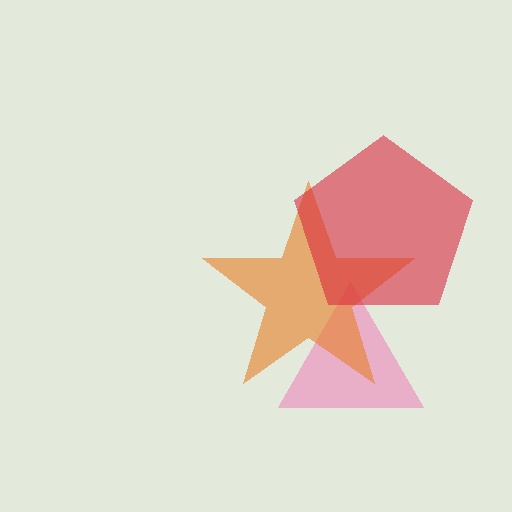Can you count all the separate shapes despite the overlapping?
Yes, there are 3 separate shapes.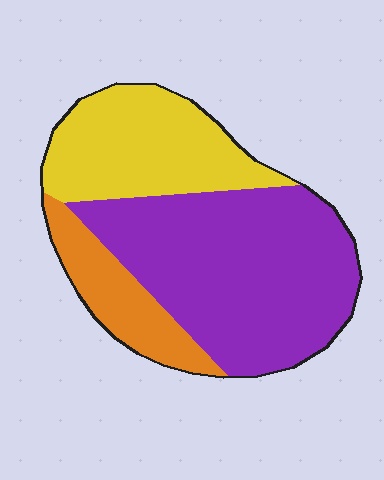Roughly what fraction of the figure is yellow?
Yellow takes up about one third (1/3) of the figure.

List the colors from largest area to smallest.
From largest to smallest: purple, yellow, orange.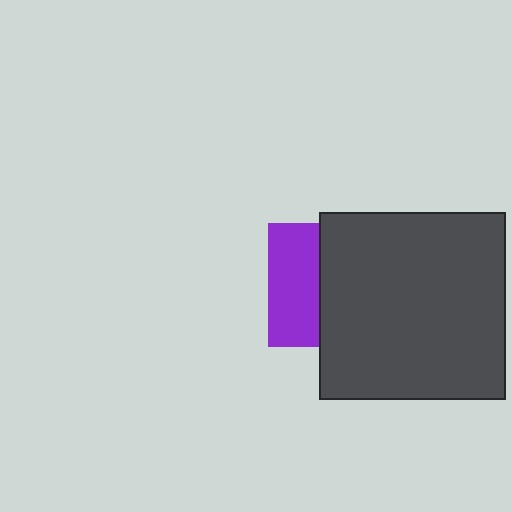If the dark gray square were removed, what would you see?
You would see the complete purple square.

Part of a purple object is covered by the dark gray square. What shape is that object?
It is a square.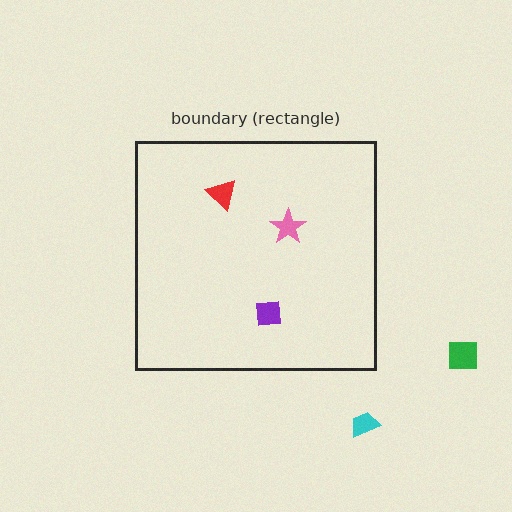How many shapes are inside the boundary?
3 inside, 2 outside.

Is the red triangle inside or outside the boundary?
Inside.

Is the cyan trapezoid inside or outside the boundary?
Outside.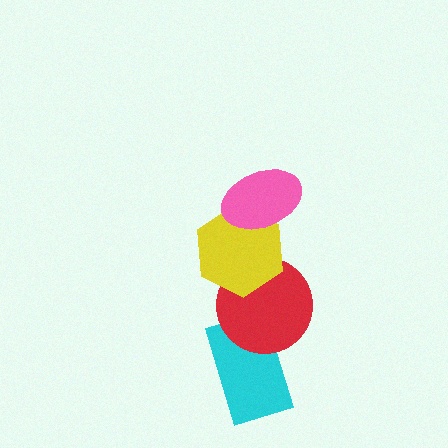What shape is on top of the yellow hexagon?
The pink ellipse is on top of the yellow hexagon.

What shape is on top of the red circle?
The yellow hexagon is on top of the red circle.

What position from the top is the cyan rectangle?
The cyan rectangle is 4th from the top.